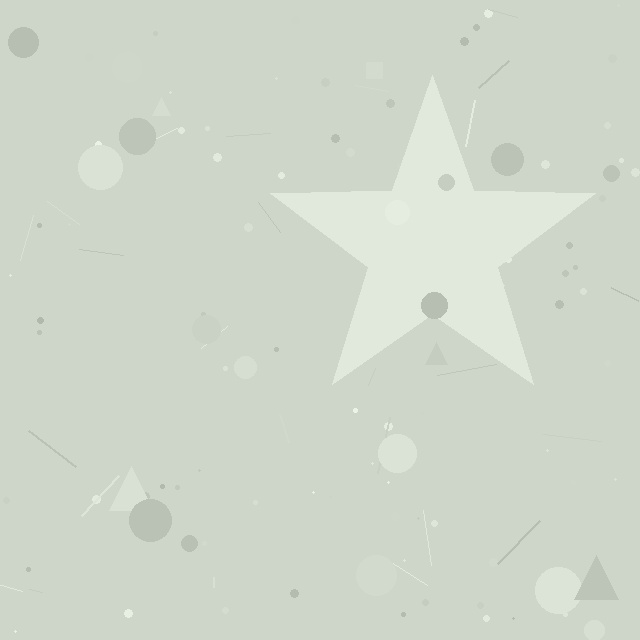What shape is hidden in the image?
A star is hidden in the image.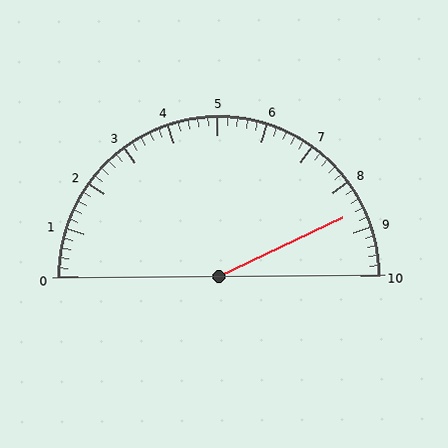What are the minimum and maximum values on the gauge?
The gauge ranges from 0 to 10.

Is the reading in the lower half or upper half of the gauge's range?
The reading is in the upper half of the range (0 to 10).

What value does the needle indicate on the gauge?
The needle indicates approximately 8.6.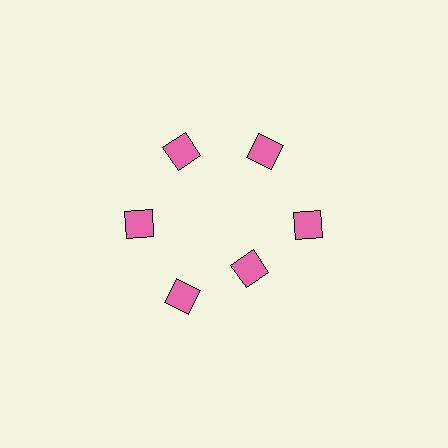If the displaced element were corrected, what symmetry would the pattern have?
It would have 6-fold rotational symmetry — the pattern would map onto itself every 60 degrees.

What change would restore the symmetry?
The symmetry would be restored by moving it outward, back onto the ring so that all 6 squares sit at equal angles and equal distance from the center.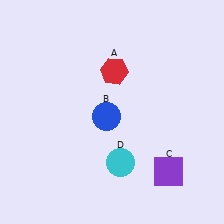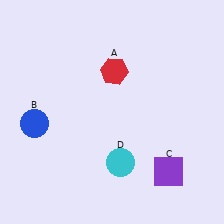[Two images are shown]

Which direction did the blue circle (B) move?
The blue circle (B) moved left.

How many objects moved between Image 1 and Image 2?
1 object moved between the two images.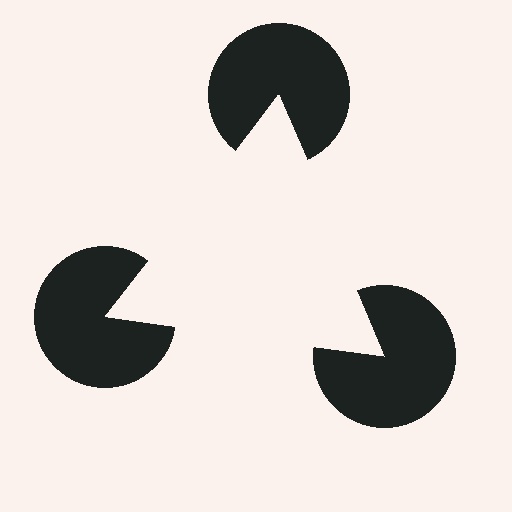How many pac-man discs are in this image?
There are 3 — one at each vertex of the illusory triangle.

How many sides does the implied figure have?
3 sides.